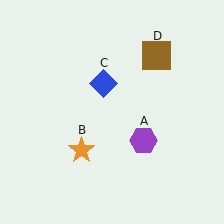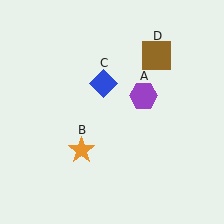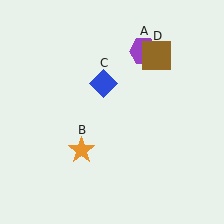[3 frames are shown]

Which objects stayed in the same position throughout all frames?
Orange star (object B) and blue diamond (object C) and brown square (object D) remained stationary.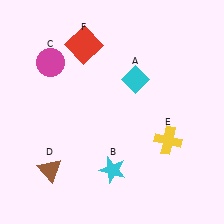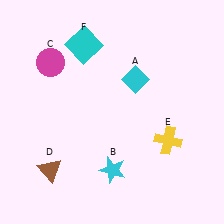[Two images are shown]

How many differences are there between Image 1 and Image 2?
There is 1 difference between the two images.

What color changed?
The square (F) changed from red in Image 1 to cyan in Image 2.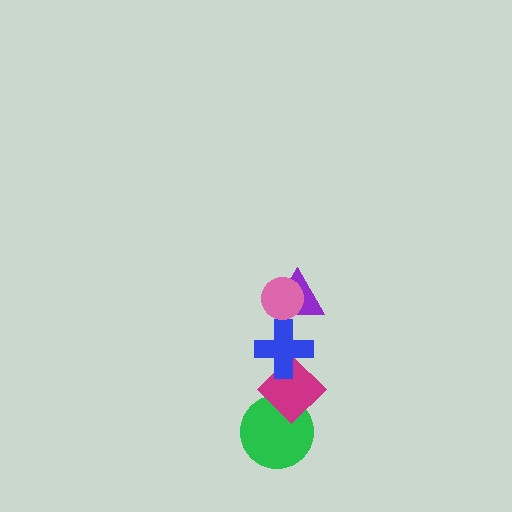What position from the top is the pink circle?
The pink circle is 1st from the top.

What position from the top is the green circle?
The green circle is 5th from the top.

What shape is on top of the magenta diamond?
The blue cross is on top of the magenta diamond.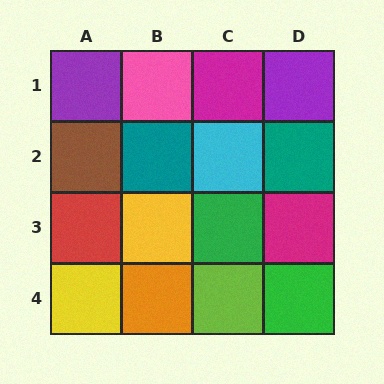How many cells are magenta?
2 cells are magenta.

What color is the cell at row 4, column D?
Green.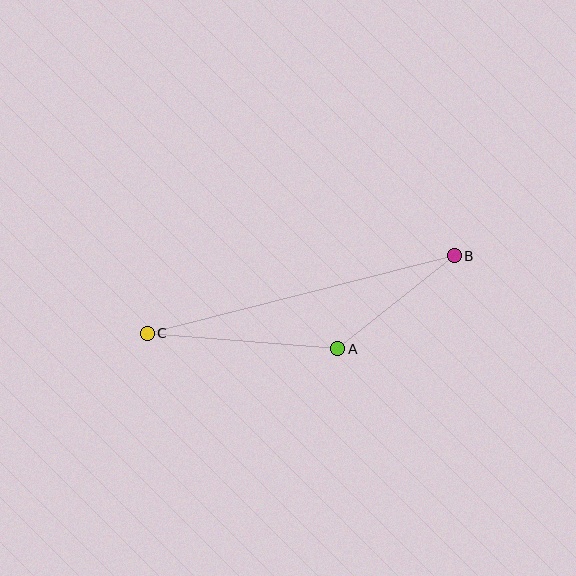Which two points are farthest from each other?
Points B and C are farthest from each other.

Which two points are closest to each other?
Points A and B are closest to each other.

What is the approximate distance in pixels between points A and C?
The distance between A and C is approximately 191 pixels.